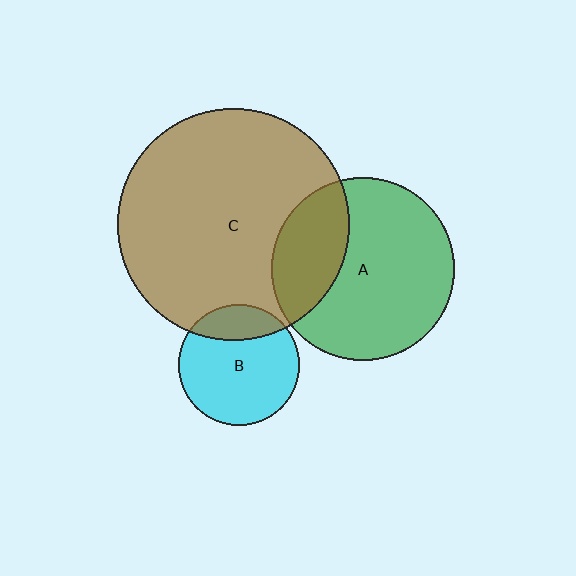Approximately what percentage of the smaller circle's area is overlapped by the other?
Approximately 30%.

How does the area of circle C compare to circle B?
Approximately 3.7 times.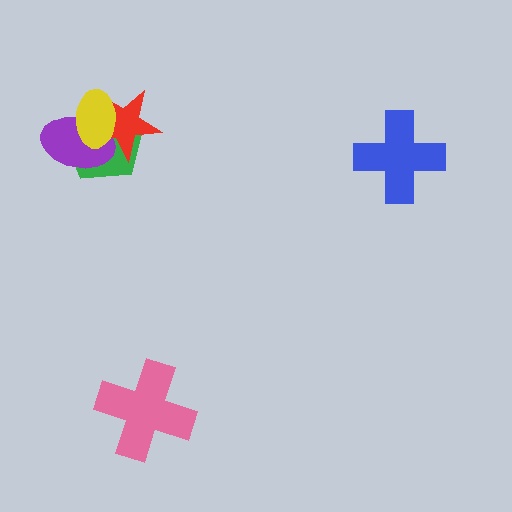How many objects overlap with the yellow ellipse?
3 objects overlap with the yellow ellipse.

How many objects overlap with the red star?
3 objects overlap with the red star.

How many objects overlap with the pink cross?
0 objects overlap with the pink cross.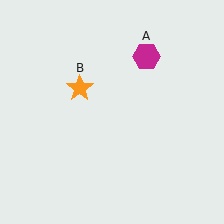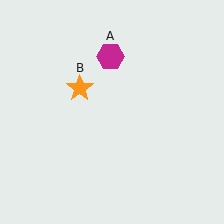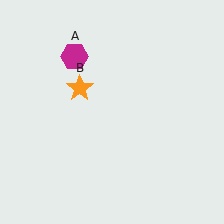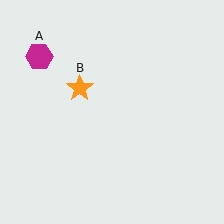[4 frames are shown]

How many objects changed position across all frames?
1 object changed position: magenta hexagon (object A).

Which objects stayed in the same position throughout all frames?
Orange star (object B) remained stationary.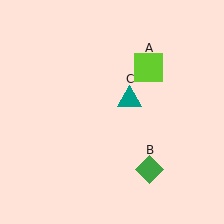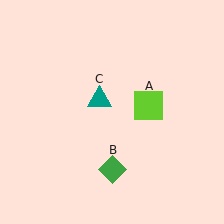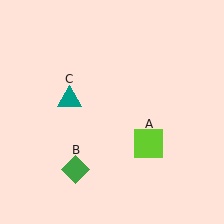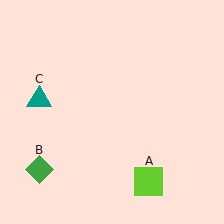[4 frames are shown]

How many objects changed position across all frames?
3 objects changed position: lime square (object A), green diamond (object B), teal triangle (object C).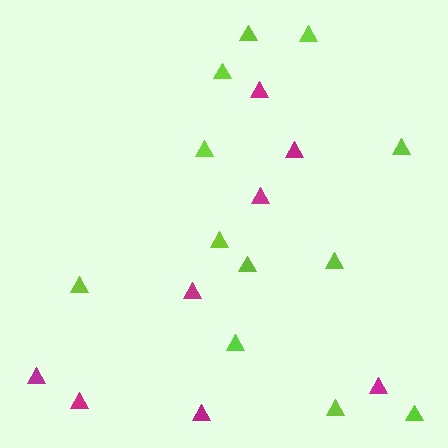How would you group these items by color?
There are 2 groups: one group of magenta triangles (8) and one group of lime triangles (12).